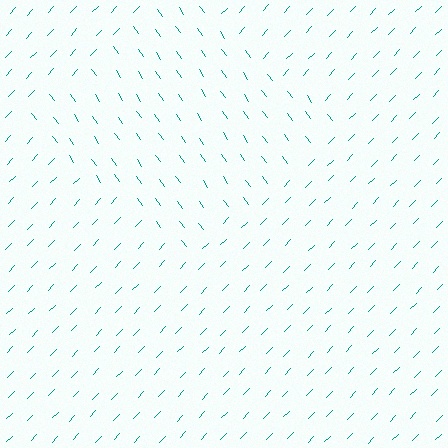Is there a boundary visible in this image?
Yes, there is a texture boundary formed by a change in line orientation.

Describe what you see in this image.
The image is filled with small teal line segments. A diamond region in the image has lines oriented differently from the surrounding lines, creating a visible texture boundary.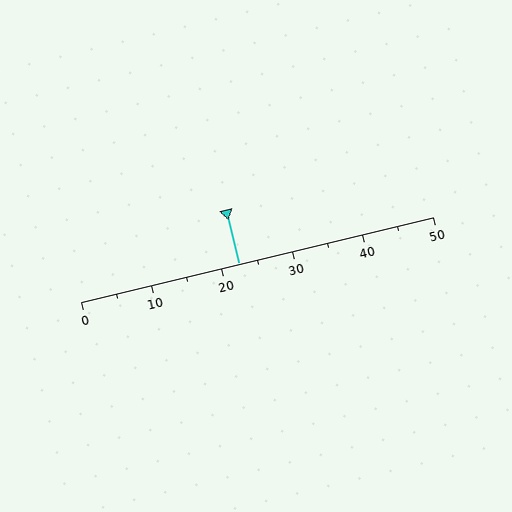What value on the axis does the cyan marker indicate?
The marker indicates approximately 22.5.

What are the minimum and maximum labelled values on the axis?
The axis runs from 0 to 50.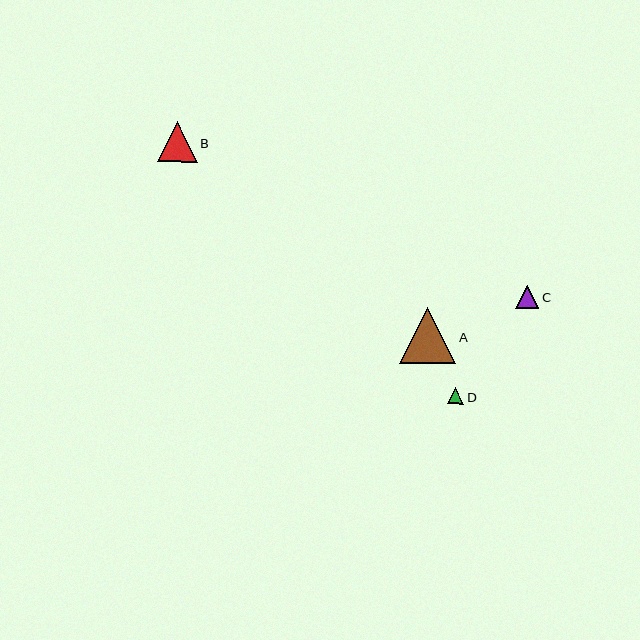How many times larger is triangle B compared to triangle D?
Triangle B is approximately 2.4 times the size of triangle D.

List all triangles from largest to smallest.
From largest to smallest: A, B, C, D.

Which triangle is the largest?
Triangle A is the largest with a size of approximately 56 pixels.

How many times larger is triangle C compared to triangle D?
Triangle C is approximately 1.4 times the size of triangle D.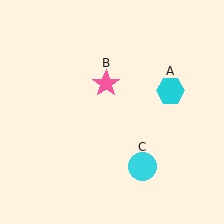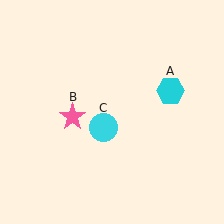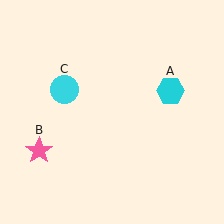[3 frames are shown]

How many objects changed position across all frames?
2 objects changed position: pink star (object B), cyan circle (object C).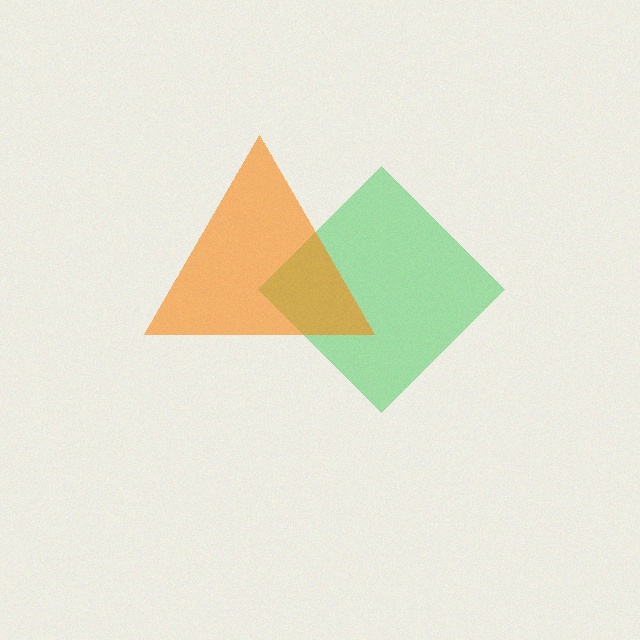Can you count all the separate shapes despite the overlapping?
Yes, there are 2 separate shapes.